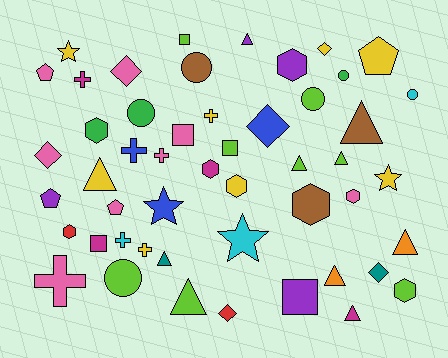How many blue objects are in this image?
There are 3 blue objects.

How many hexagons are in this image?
There are 8 hexagons.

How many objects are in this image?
There are 50 objects.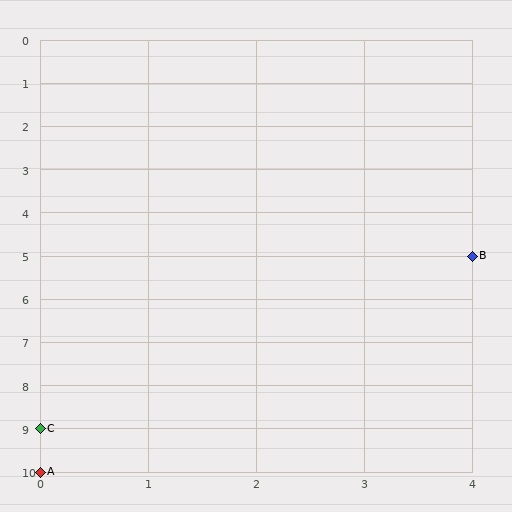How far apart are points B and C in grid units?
Points B and C are 4 columns and 4 rows apart (about 5.7 grid units diagonally).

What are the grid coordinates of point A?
Point A is at grid coordinates (0, 10).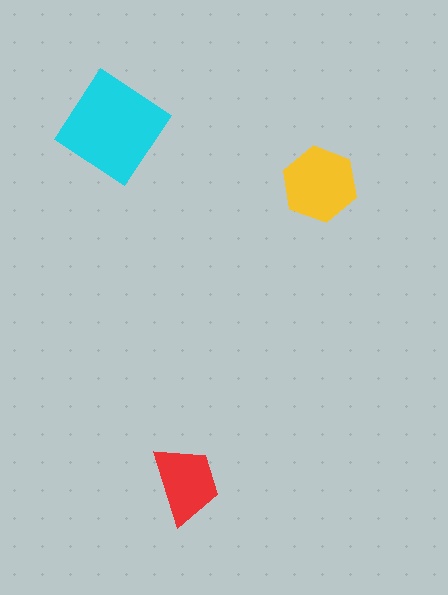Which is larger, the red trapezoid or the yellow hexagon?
The yellow hexagon.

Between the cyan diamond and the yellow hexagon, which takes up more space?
The cyan diamond.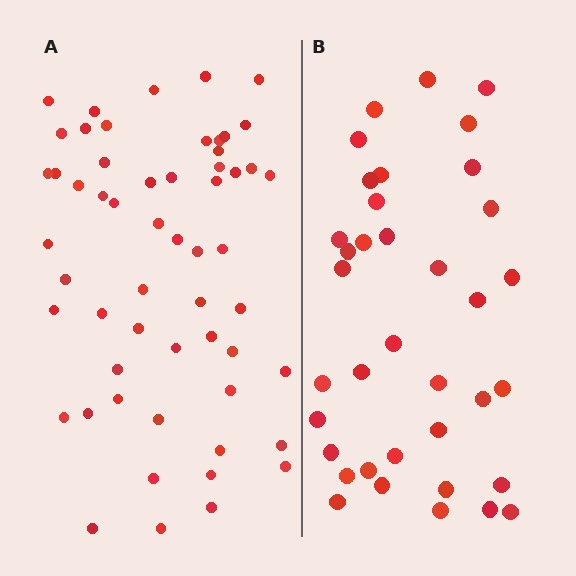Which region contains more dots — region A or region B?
Region A (the left region) has more dots.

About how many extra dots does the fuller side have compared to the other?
Region A has approximately 20 more dots than region B.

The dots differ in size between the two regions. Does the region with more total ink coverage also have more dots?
No. Region B has more total ink coverage because its dots are larger, but region A actually contains more individual dots. Total area can be misleading — the number of items is what matters here.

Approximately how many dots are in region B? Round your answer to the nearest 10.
About 40 dots. (The exact count is 37, which rounds to 40.)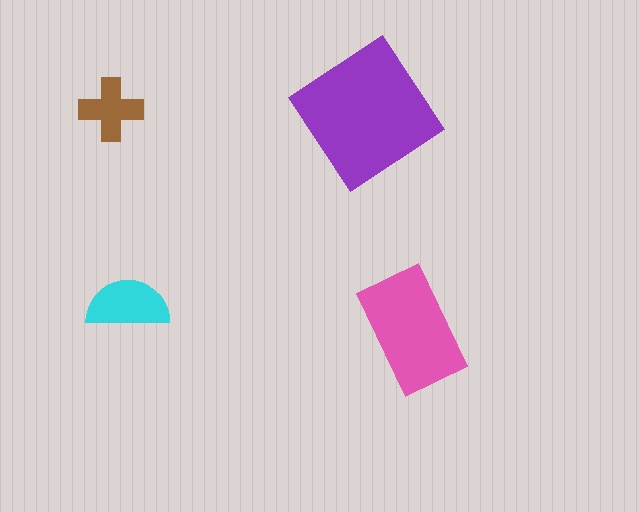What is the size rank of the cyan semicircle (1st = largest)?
3rd.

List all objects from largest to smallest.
The purple diamond, the pink rectangle, the cyan semicircle, the brown cross.